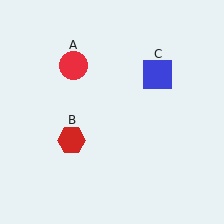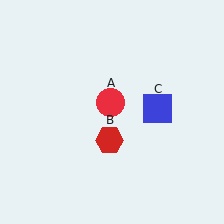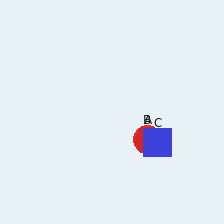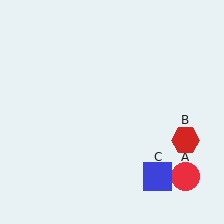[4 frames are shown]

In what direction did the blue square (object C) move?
The blue square (object C) moved down.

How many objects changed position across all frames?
3 objects changed position: red circle (object A), red hexagon (object B), blue square (object C).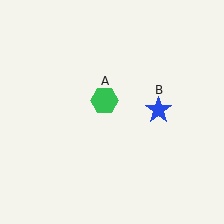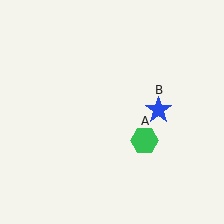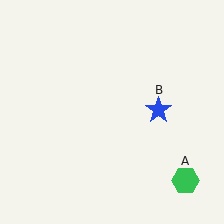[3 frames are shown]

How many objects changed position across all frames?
1 object changed position: green hexagon (object A).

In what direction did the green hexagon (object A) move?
The green hexagon (object A) moved down and to the right.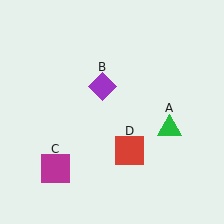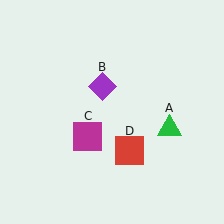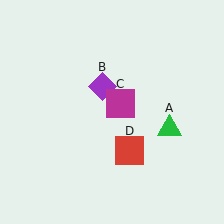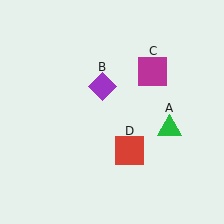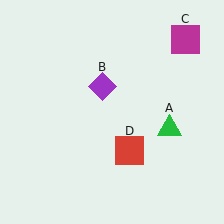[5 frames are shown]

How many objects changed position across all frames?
1 object changed position: magenta square (object C).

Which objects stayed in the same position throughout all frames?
Green triangle (object A) and purple diamond (object B) and red square (object D) remained stationary.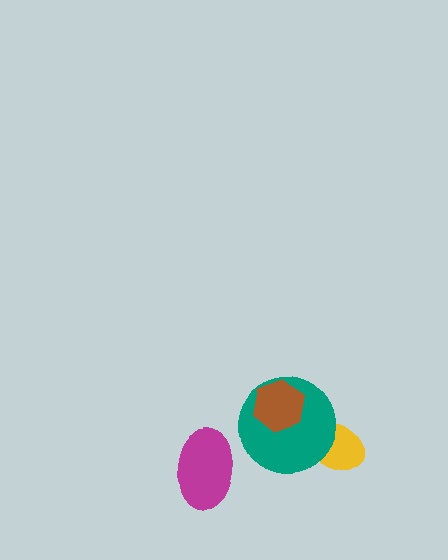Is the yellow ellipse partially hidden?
Yes, it is partially covered by another shape.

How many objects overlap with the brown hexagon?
1 object overlaps with the brown hexagon.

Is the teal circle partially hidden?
Yes, it is partially covered by another shape.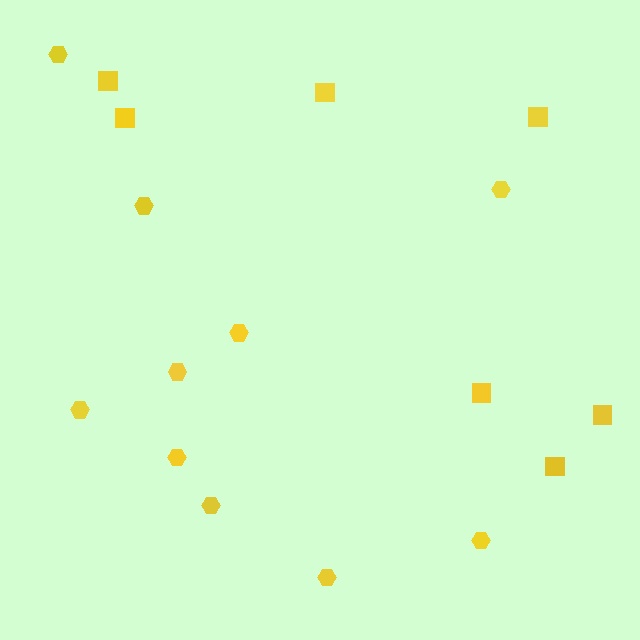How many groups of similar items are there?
There are 2 groups: one group of squares (7) and one group of hexagons (10).